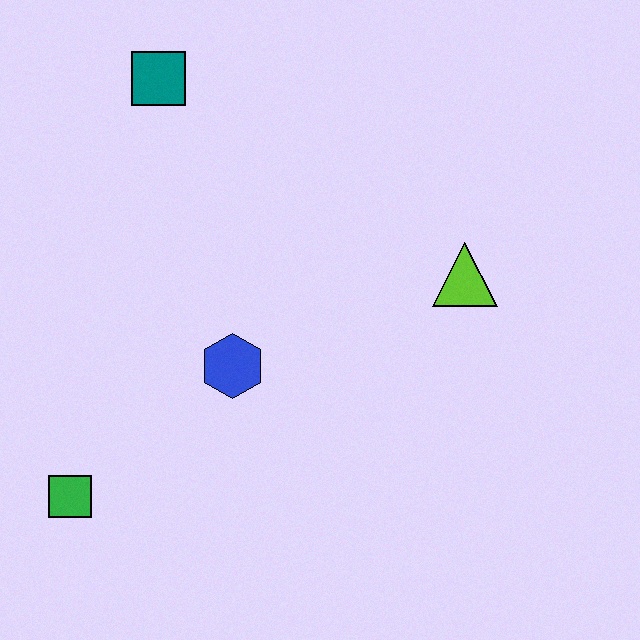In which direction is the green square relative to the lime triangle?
The green square is to the left of the lime triangle.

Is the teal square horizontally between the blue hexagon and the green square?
Yes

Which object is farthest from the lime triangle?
The green square is farthest from the lime triangle.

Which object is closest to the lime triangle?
The blue hexagon is closest to the lime triangle.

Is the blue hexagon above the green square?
Yes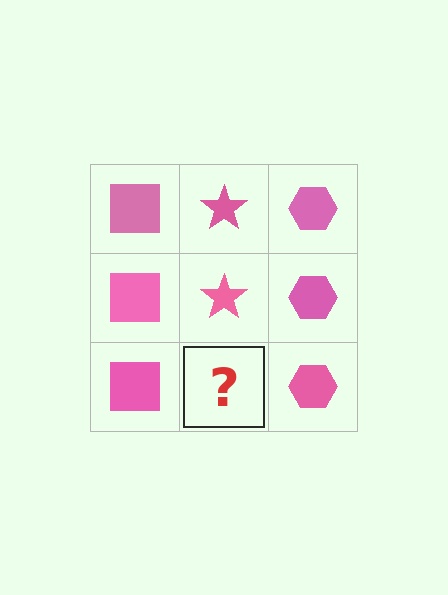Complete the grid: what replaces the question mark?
The question mark should be replaced with a pink star.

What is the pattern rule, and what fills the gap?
The rule is that each column has a consistent shape. The gap should be filled with a pink star.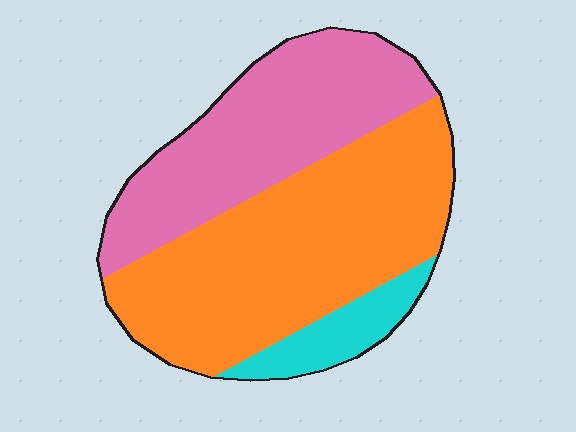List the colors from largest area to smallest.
From largest to smallest: orange, pink, cyan.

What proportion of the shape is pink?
Pink takes up between a quarter and a half of the shape.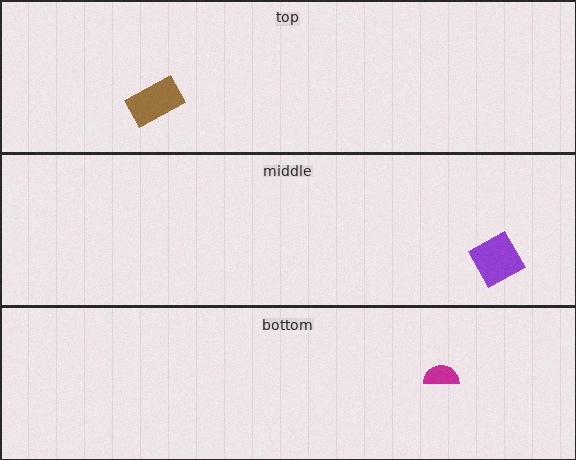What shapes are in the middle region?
The purple square.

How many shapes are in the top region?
1.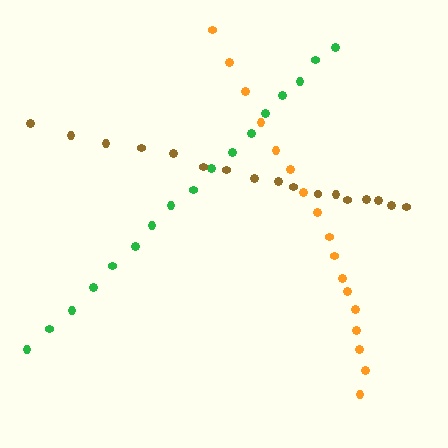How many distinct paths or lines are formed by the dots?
There are 3 distinct paths.